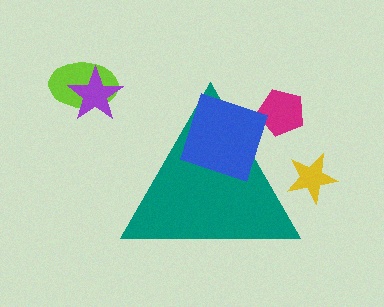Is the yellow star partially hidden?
Yes, the yellow star is partially hidden behind the teal triangle.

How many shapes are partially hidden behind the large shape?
2 shapes are partially hidden.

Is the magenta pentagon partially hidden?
Yes, the magenta pentagon is partially hidden behind the teal triangle.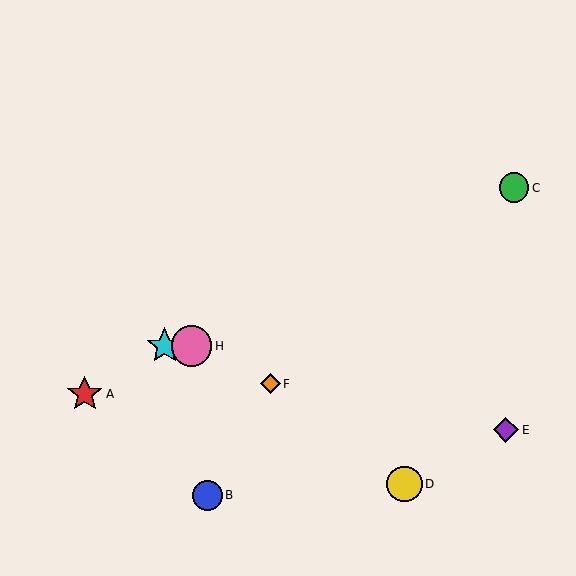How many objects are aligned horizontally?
2 objects (G, H) are aligned horizontally.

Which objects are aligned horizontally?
Objects G, H are aligned horizontally.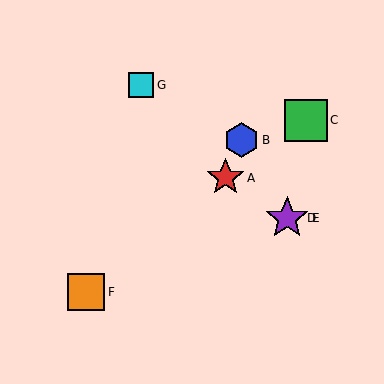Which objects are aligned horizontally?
Objects D, E are aligned horizontally.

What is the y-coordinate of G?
Object G is at y≈85.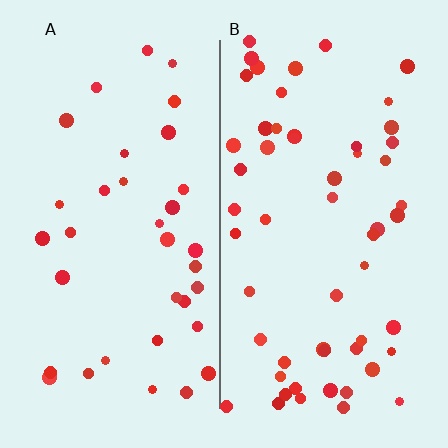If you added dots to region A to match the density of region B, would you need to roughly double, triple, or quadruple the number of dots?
Approximately double.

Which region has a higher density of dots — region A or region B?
B (the right).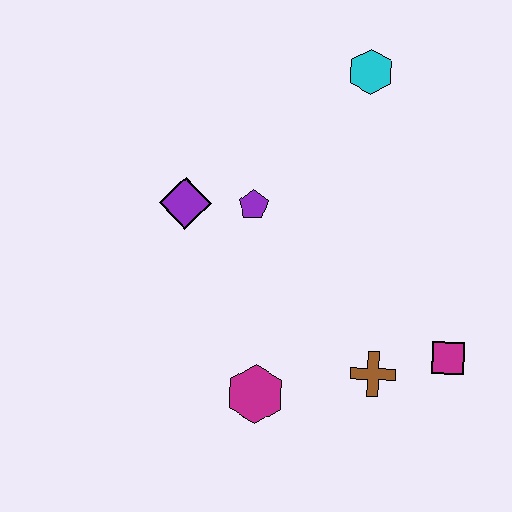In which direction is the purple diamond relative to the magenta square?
The purple diamond is to the left of the magenta square.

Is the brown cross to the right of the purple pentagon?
Yes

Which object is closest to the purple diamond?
The purple pentagon is closest to the purple diamond.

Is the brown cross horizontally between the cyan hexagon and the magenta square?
Yes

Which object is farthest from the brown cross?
The cyan hexagon is farthest from the brown cross.